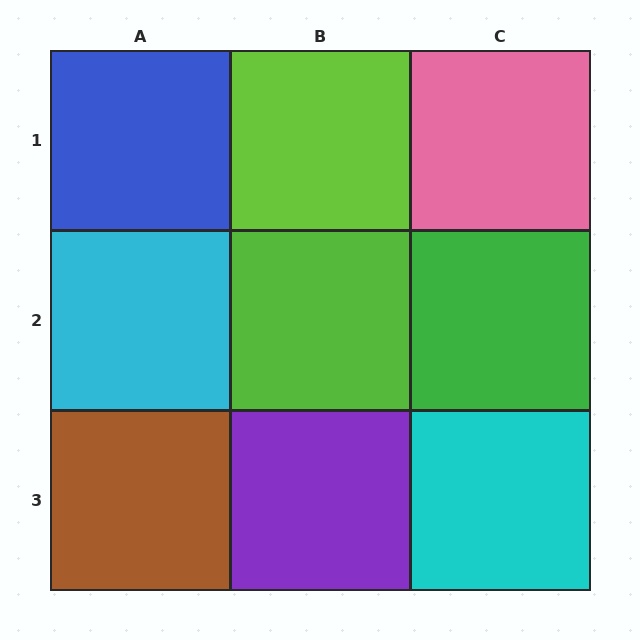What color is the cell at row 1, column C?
Pink.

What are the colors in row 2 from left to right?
Cyan, lime, green.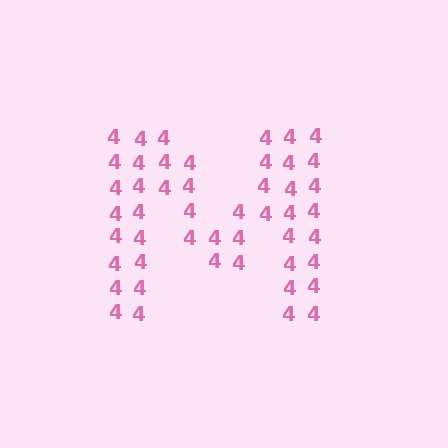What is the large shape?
The large shape is the letter M.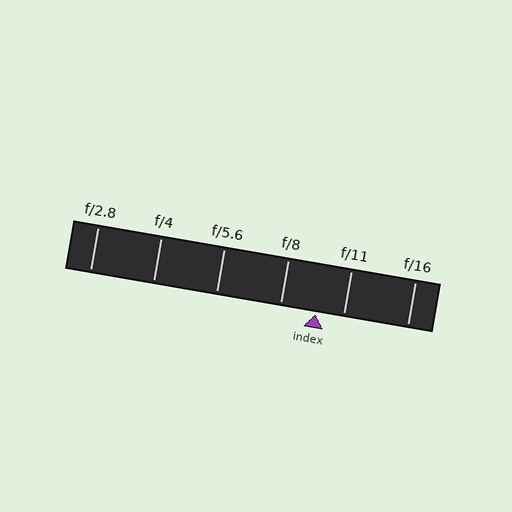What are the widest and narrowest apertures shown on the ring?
The widest aperture shown is f/2.8 and the narrowest is f/16.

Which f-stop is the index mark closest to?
The index mark is closest to f/11.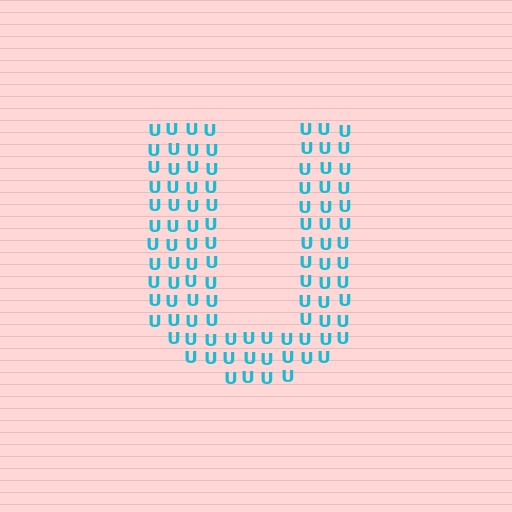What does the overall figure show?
The overall figure shows the letter U.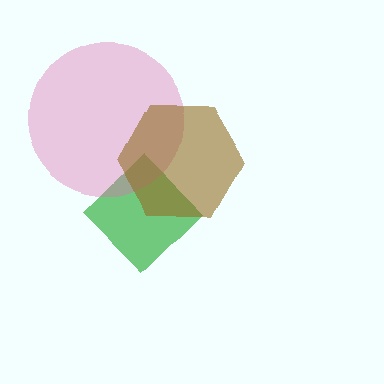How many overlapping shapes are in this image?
There are 3 overlapping shapes in the image.